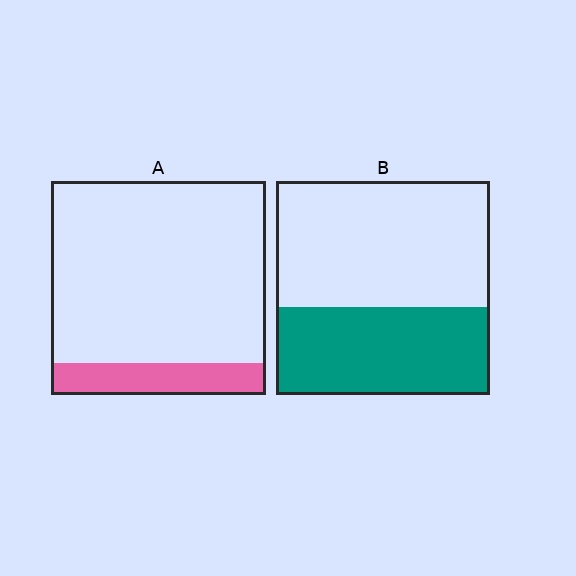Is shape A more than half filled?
No.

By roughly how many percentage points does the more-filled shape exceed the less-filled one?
By roughly 25 percentage points (B over A).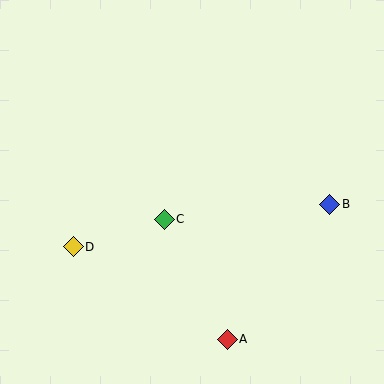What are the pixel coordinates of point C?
Point C is at (164, 219).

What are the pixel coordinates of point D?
Point D is at (73, 247).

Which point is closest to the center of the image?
Point C at (164, 219) is closest to the center.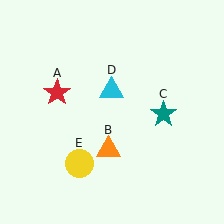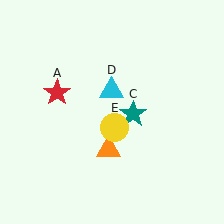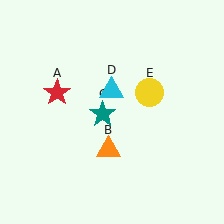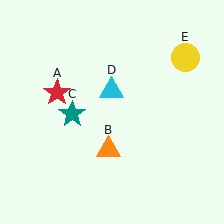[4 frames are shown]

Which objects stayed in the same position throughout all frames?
Red star (object A) and orange triangle (object B) and cyan triangle (object D) remained stationary.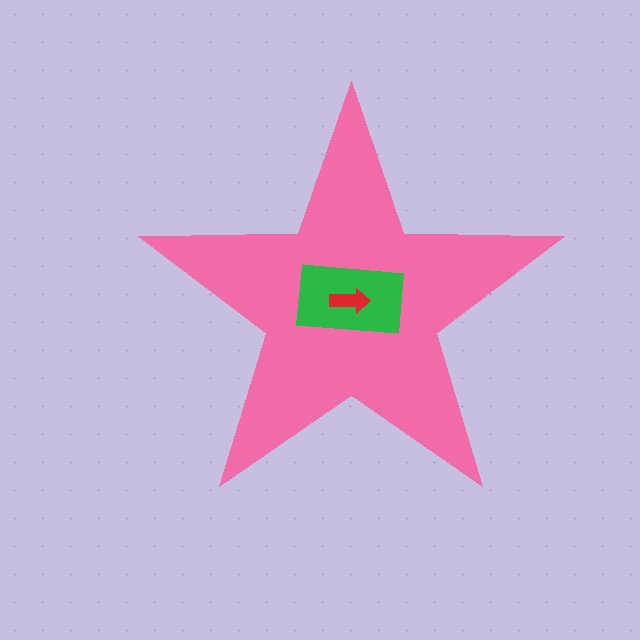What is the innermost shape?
The red arrow.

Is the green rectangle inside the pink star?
Yes.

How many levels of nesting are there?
3.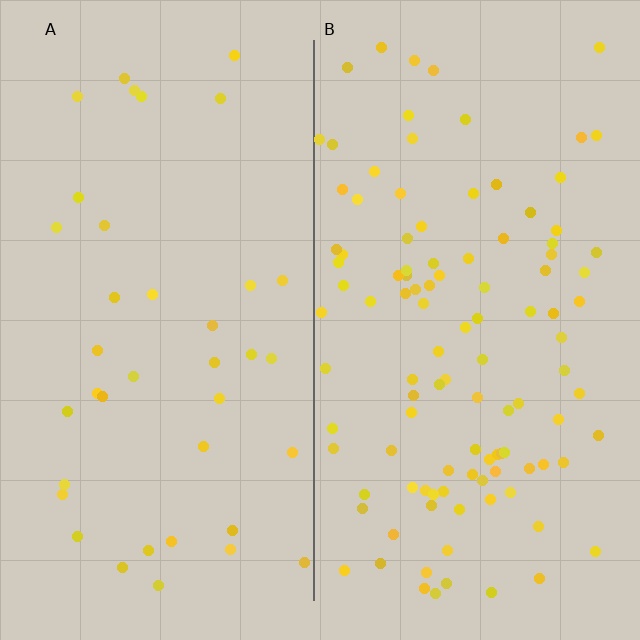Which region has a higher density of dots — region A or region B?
B (the right).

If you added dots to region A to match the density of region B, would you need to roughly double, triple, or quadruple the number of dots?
Approximately triple.